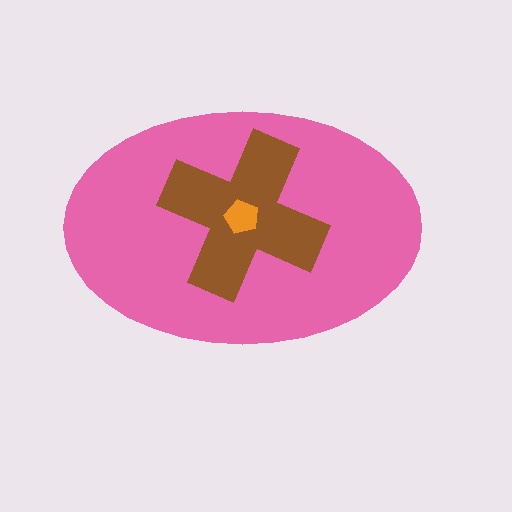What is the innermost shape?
The orange pentagon.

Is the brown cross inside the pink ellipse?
Yes.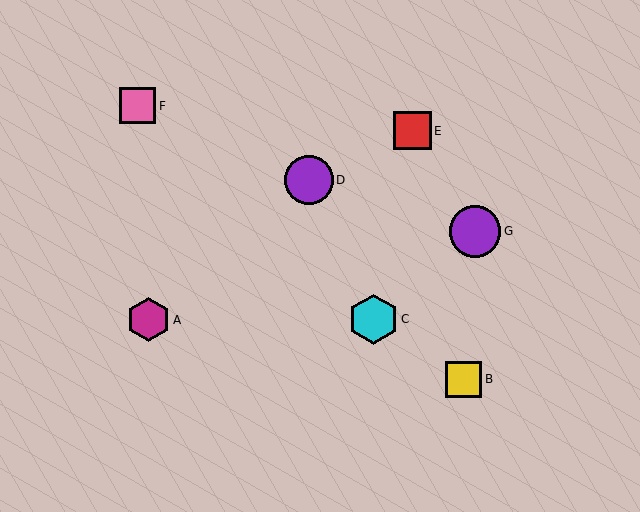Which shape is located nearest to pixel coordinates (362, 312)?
The cyan hexagon (labeled C) at (373, 319) is nearest to that location.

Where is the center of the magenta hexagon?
The center of the magenta hexagon is at (148, 320).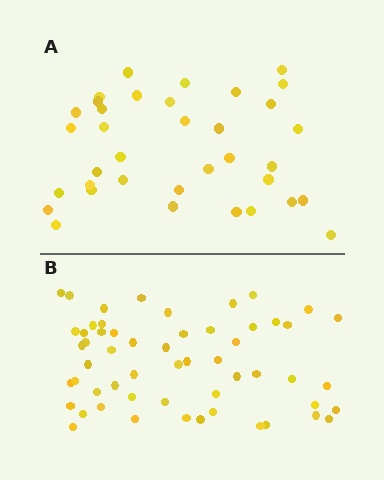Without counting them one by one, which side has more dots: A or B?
Region B (the bottom region) has more dots.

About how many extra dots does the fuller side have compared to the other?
Region B has approximately 20 more dots than region A.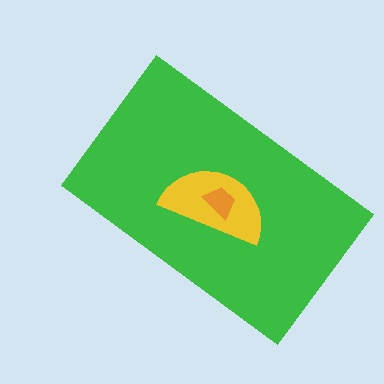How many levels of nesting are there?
3.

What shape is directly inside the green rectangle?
The yellow semicircle.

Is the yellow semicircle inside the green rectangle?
Yes.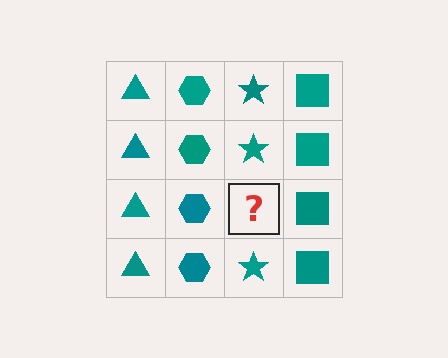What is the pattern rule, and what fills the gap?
The rule is that each column has a consistent shape. The gap should be filled with a teal star.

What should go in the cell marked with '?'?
The missing cell should contain a teal star.